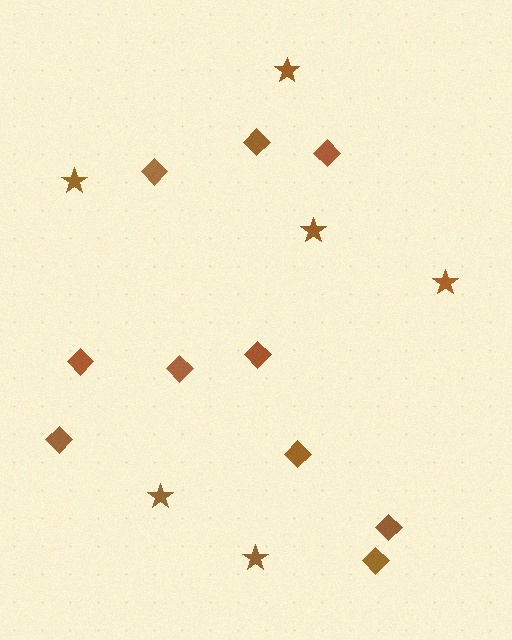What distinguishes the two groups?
There are 2 groups: one group of stars (6) and one group of diamonds (10).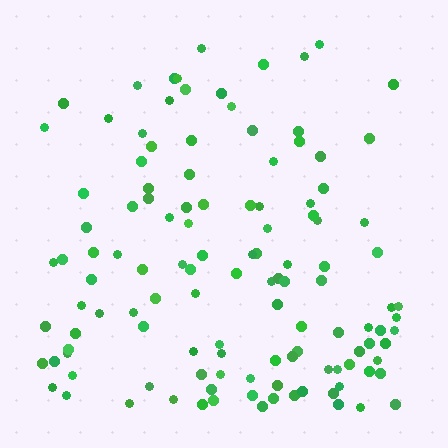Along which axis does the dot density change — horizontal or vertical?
Vertical.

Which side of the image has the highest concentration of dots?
The bottom.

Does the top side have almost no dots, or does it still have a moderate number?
Still a moderate number, just noticeably fewer than the bottom.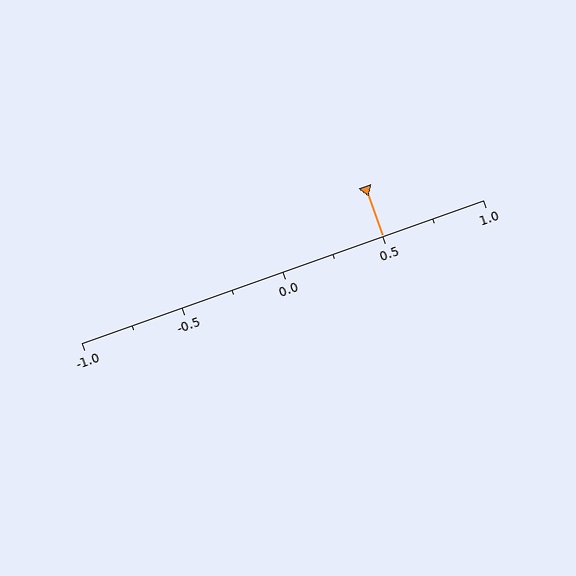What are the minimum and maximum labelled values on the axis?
The axis runs from -1.0 to 1.0.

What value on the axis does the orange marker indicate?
The marker indicates approximately 0.5.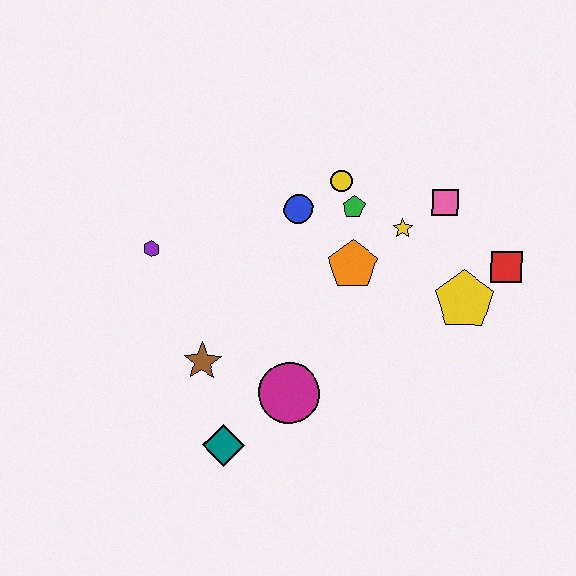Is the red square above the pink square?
No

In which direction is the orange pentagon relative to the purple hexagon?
The orange pentagon is to the right of the purple hexagon.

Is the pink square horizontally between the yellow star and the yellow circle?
No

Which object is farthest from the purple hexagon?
The red square is farthest from the purple hexagon.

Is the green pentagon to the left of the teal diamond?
No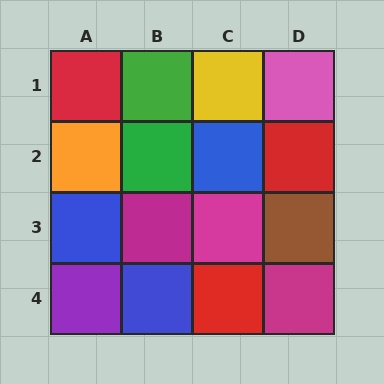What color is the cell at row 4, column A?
Purple.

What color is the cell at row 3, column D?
Brown.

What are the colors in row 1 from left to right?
Red, green, yellow, pink.